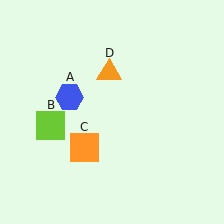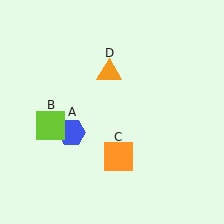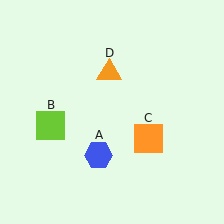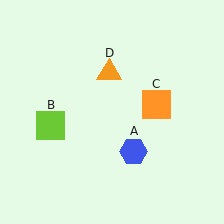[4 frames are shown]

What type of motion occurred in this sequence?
The blue hexagon (object A), orange square (object C) rotated counterclockwise around the center of the scene.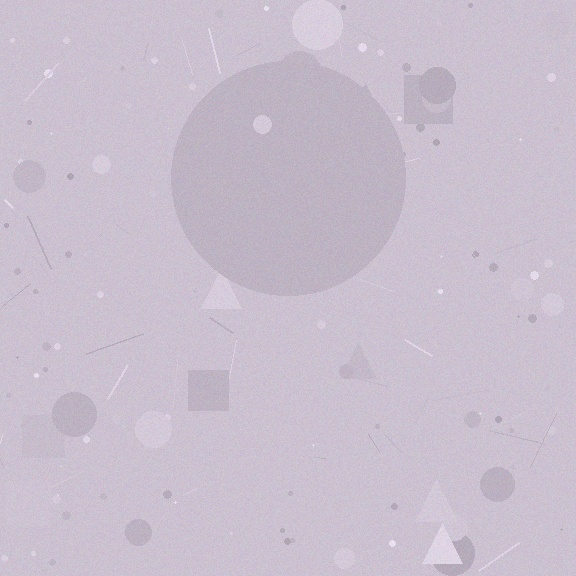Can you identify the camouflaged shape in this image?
The camouflaged shape is a circle.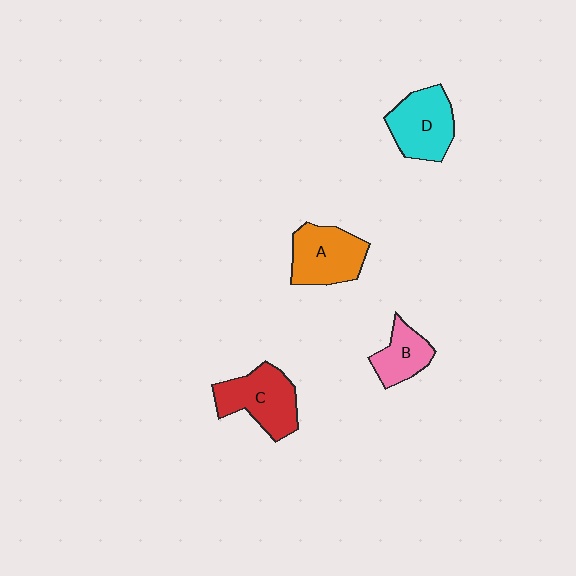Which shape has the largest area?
Shape C (red).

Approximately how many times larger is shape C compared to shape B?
Approximately 1.6 times.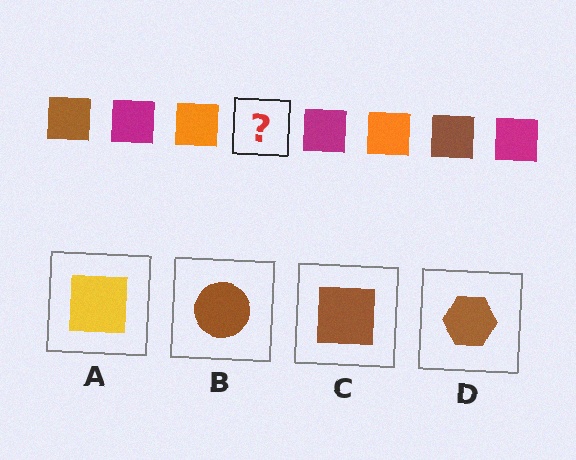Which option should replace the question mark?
Option C.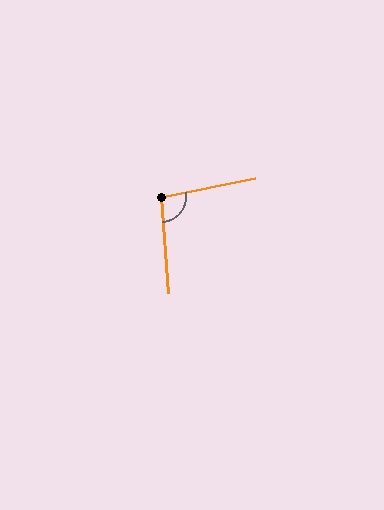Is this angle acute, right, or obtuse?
It is obtuse.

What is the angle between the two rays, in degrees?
Approximately 97 degrees.